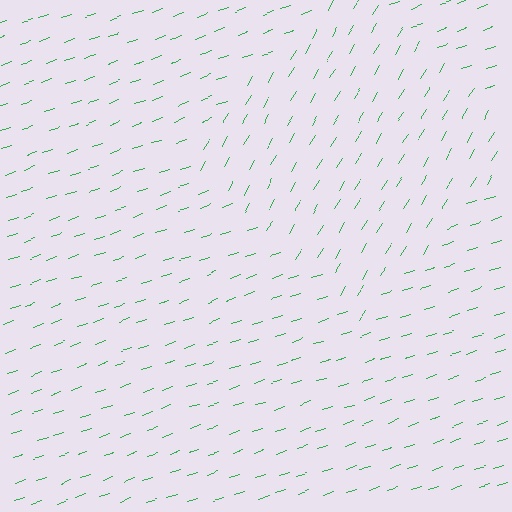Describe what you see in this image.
The image is filled with small green line segments. A diamond region in the image has lines oriented differently from the surrounding lines, creating a visible texture boundary.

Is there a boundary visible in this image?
Yes, there is a texture boundary formed by a change in line orientation.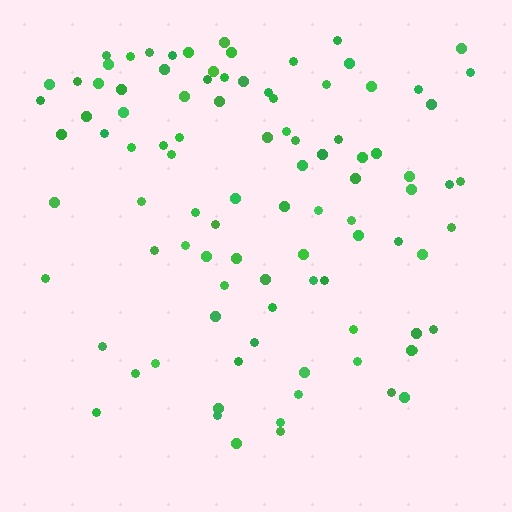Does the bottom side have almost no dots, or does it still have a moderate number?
Still a moderate number, just noticeably fewer than the top.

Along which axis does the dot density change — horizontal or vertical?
Vertical.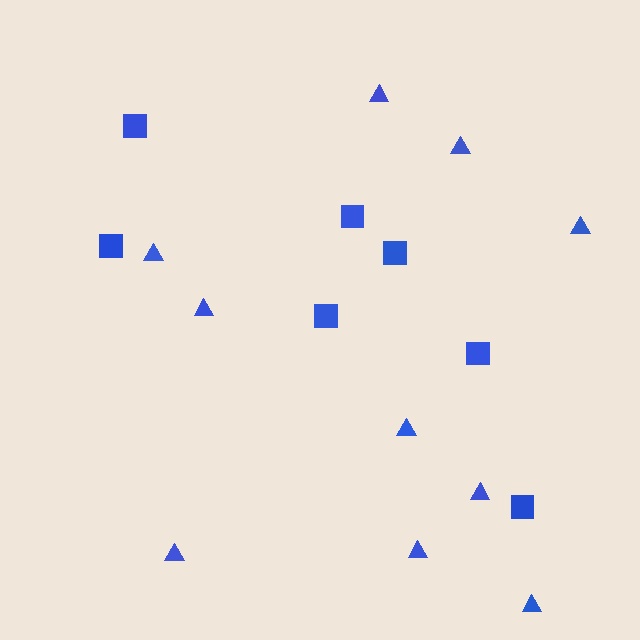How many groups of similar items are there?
There are 2 groups: one group of triangles (10) and one group of squares (7).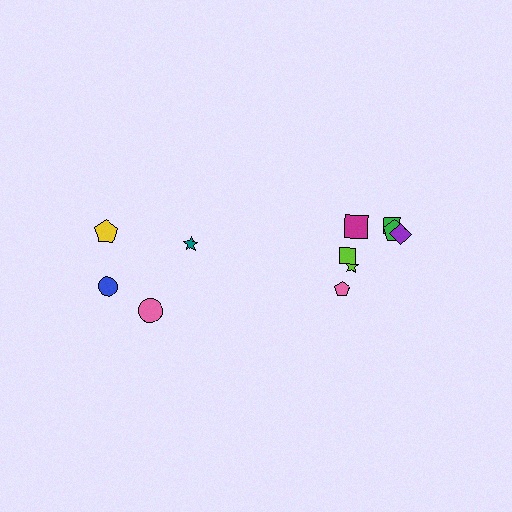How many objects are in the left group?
There are 4 objects.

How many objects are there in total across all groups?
There are 11 objects.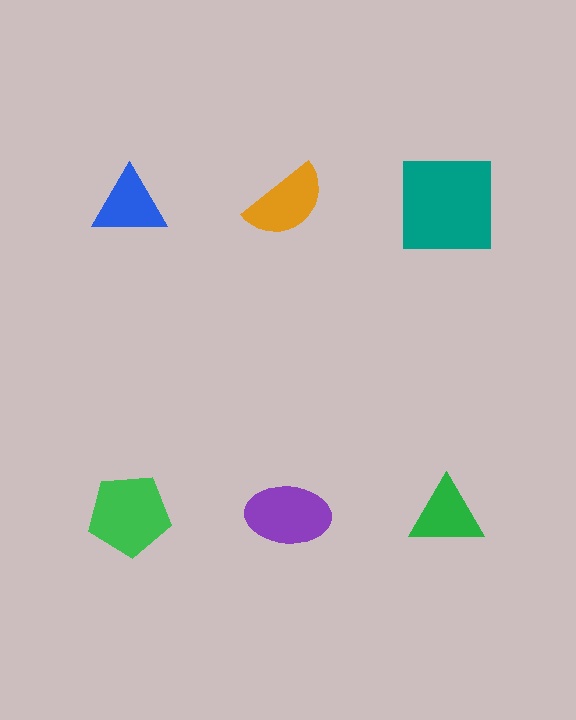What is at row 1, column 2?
An orange semicircle.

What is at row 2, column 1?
A green pentagon.